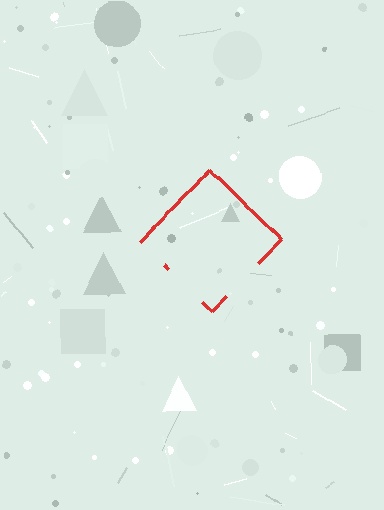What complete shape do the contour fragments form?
The contour fragments form a diamond.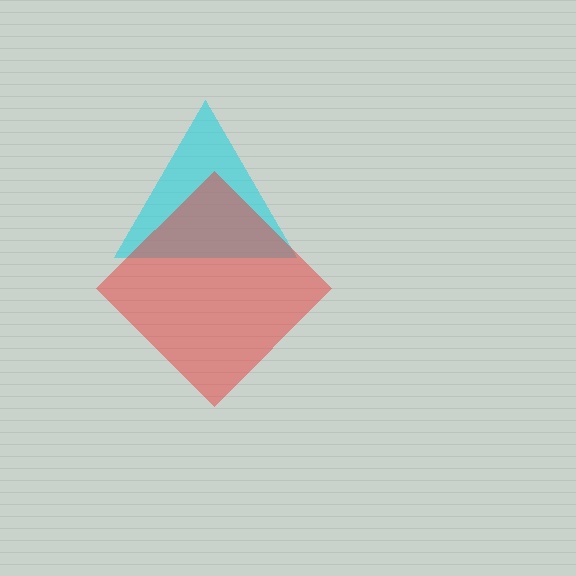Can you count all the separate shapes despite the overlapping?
Yes, there are 2 separate shapes.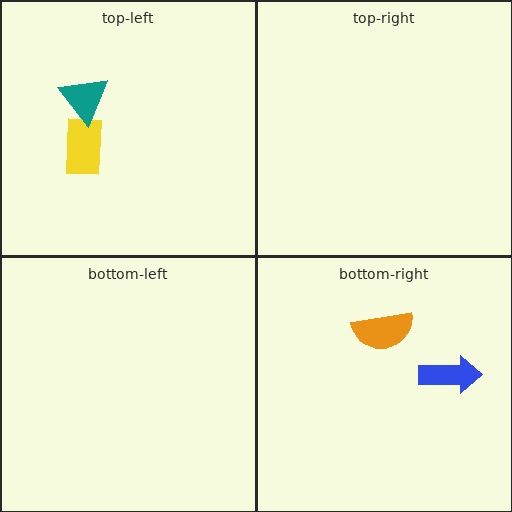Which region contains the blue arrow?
The bottom-right region.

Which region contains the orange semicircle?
The bottom-right region.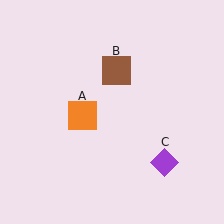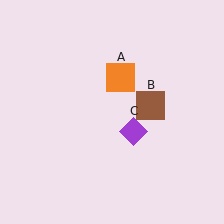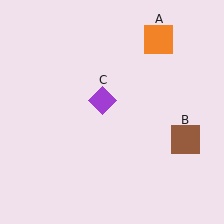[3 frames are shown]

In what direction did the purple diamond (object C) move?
The purple diamond (object C) moved up and to the left.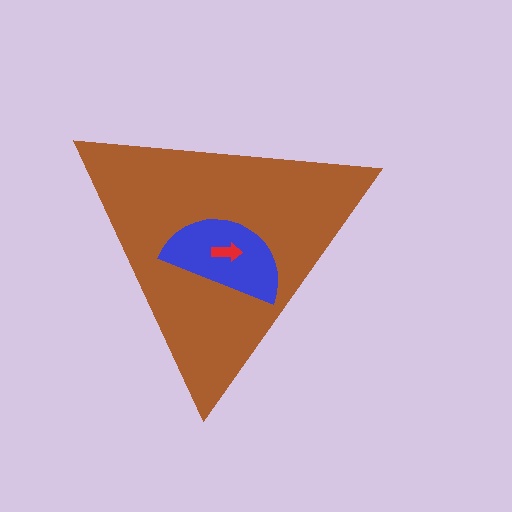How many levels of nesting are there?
3.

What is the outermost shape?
The brown triangle.